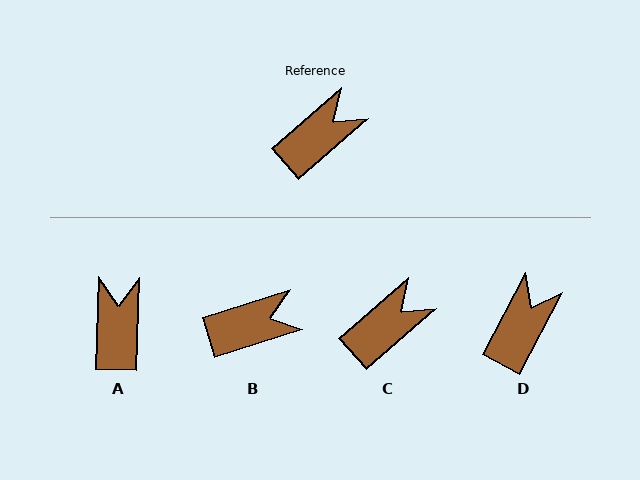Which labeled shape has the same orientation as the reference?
C.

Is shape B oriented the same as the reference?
No, it is off by about 24 degrees.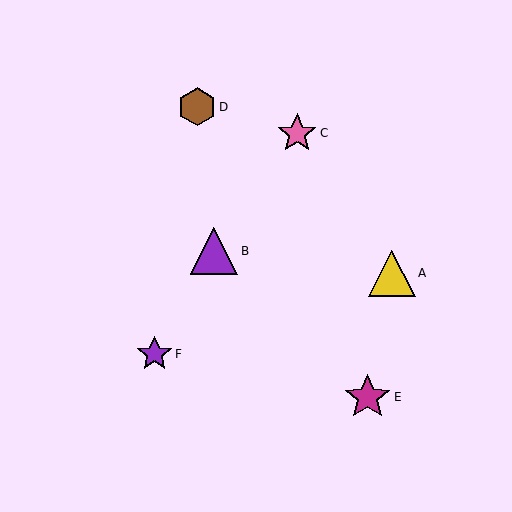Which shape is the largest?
The purple triangle (labeled B) is the largest.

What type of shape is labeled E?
Shape E is a magenta star.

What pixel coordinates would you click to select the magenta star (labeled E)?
Click at (368, 397) to select the magenta star E.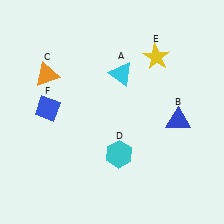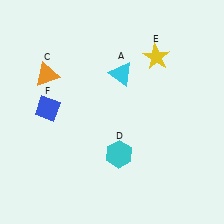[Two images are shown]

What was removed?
The blue triangle (B) was removed in Image 2.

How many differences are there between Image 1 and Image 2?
There is 1 difference between the two images.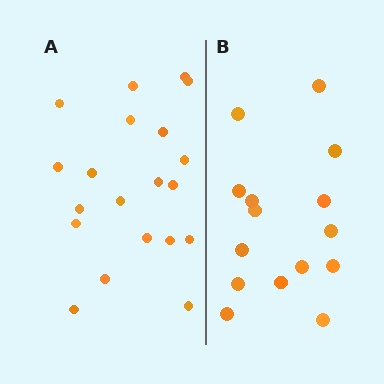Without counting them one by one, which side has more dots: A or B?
Region A (the left region) has more dots.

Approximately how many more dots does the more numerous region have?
Region A has about 5 more dots than region B.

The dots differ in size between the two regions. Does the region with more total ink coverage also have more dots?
No. Region B has more total ink coverage because its dots are larger, but region A actually contains more individual dots. Total area can be misleading — the number of items is what matters here.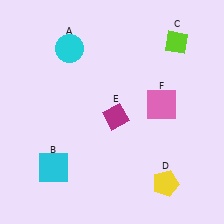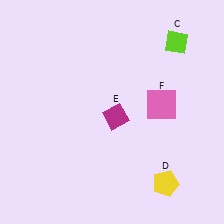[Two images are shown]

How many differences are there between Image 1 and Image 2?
There are 2 differences between the two images.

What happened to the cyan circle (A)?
The cyan circle (A) was removed in Image 2. It was in the top-left area of Image 1.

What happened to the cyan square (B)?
The cyan square (B) was removed in Image 2. It was in the bottom-left area of Image 1.